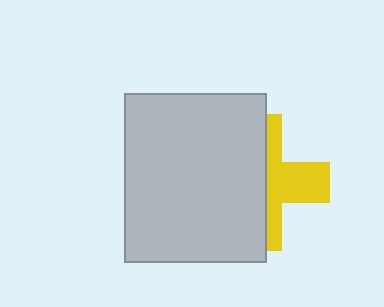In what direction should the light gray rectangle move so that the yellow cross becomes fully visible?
The light gray rectangle should move left. That is the shortest direction to clear the overlap and leave the yellow cross fully visible.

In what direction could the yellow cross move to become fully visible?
The yellow cross could move right. That would shift it out from behind the light gray rectangle entirely.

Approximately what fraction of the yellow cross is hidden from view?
Roughly 60% of the yellow cross is hidden behind the light gray rectangle.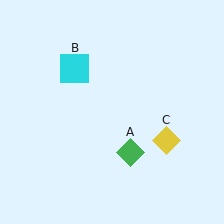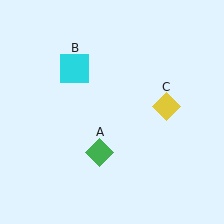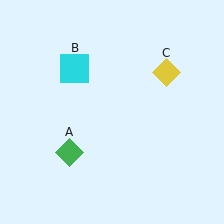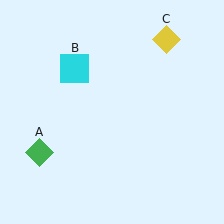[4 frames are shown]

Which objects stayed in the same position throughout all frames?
Cyan square (object B) remained stationary.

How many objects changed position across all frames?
2 objects changed position: green diamond (object A), yellow diamond (object C).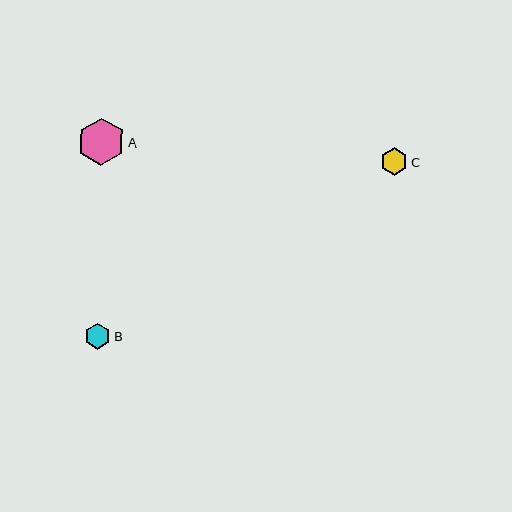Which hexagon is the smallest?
Hexagon B is the smallest with a size of approximately 26 pixels.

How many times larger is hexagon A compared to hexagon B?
Hexagon A is approximately 1.8 times the size of hexagon B.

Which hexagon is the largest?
Hexagon A is the largest with a size of approximately 48 pixels.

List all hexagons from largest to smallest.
From largest to smallest: A, C, B.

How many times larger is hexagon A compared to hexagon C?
Hexagon A is approximately 1.7 times the size of hexagon C.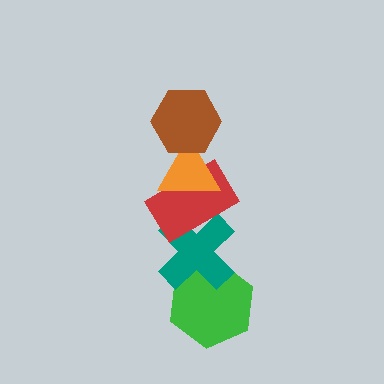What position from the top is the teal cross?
The teal cross is 4th from the top.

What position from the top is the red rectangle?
The red rectangle is 3rd from the top.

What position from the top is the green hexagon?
The green hexagon is 5th from the top.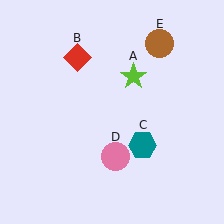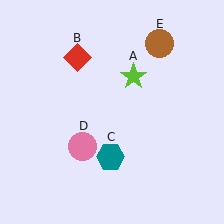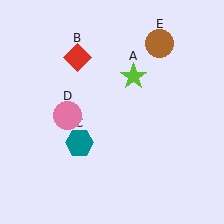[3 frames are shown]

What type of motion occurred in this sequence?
The teal hexagon (object C), pink circle (object D) rotated clockwise around the center of the scene.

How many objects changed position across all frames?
2 objects changed position: teal hexagon (object C), pink circle (object D).